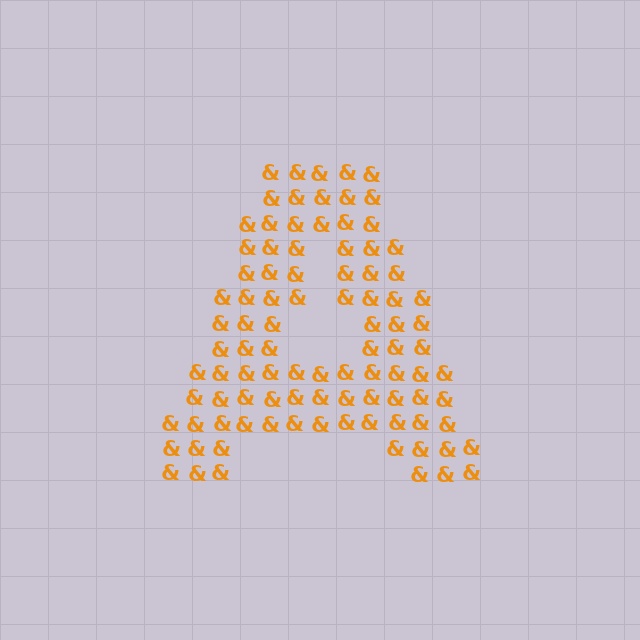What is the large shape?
The large shape is the letter A.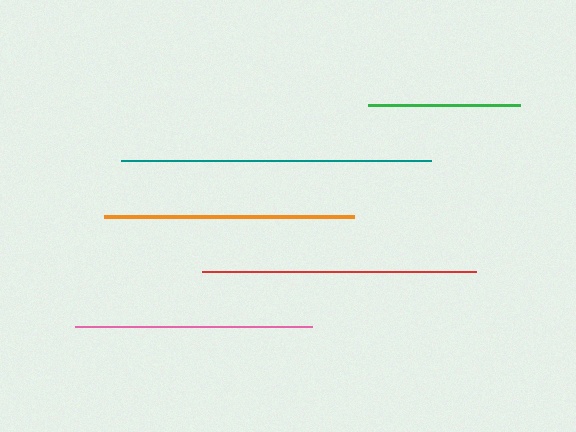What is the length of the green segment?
The green segment is approximately 152 pixels long.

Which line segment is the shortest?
The green line is the shortest at approximately 152 pixels.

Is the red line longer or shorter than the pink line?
The red line is longer than the pink line.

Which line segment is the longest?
The teal line is the longest at approximately 310 pixels.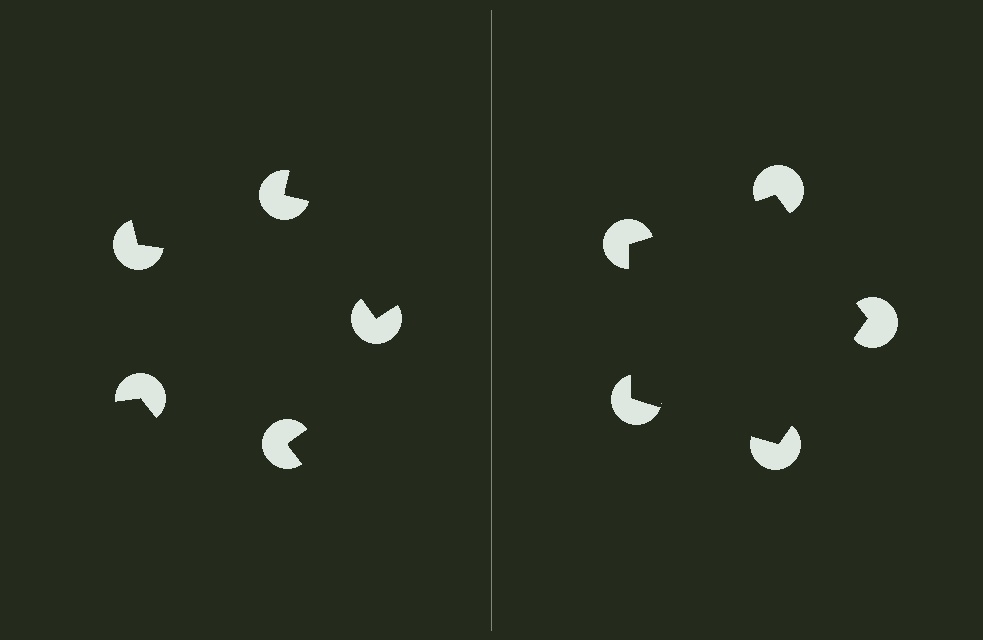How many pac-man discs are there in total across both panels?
10 — 5 on each side.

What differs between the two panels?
The pac-man discs are positioned identically on both sides; only the wedge orientations differ. On the right they align to a pentagon; on the left they are misaligned.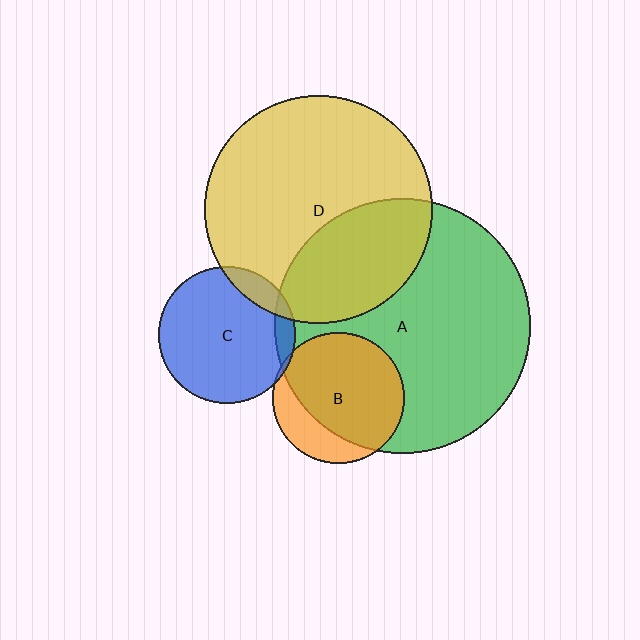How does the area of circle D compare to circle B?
Approximately 3.0 times.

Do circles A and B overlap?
Yes.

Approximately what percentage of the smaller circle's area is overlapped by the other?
Approximately 75%.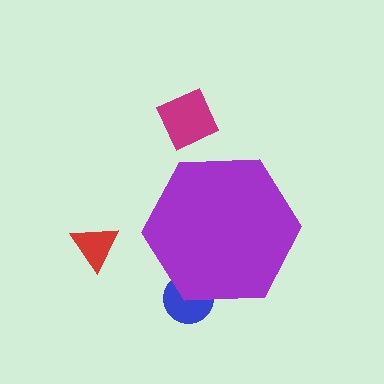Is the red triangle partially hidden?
No, the red triangle is fully visible.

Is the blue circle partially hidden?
Yes, the blue circle is partially hidden behind the purple hexagon.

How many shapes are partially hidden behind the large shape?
1 shape is partially hidden.